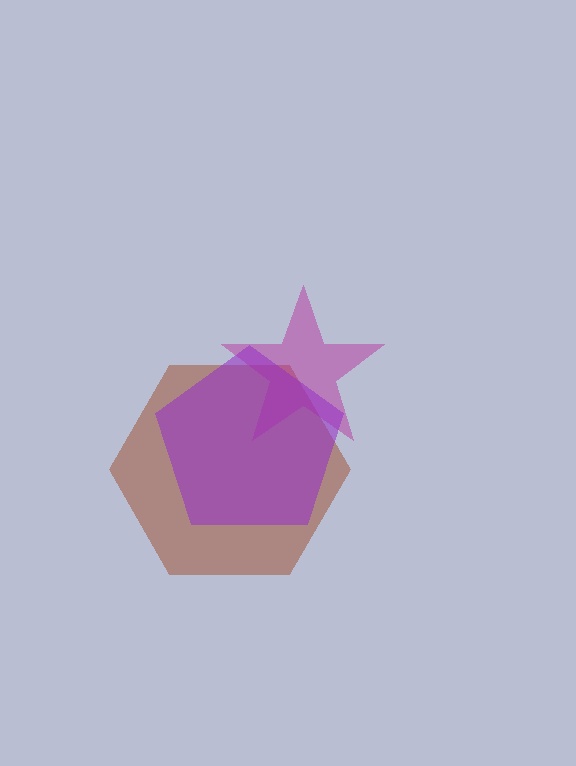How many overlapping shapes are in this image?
There are 3 overlapping shapes in the image.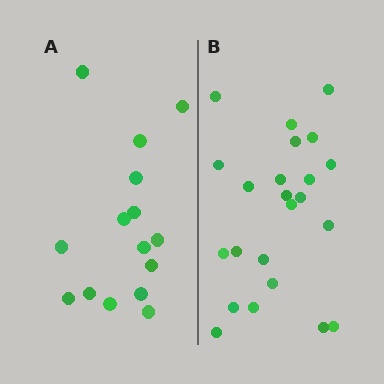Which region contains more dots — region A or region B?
Region B (the right region) has more dots.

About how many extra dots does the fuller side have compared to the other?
Region B has roughly 8 or so more dots than region A.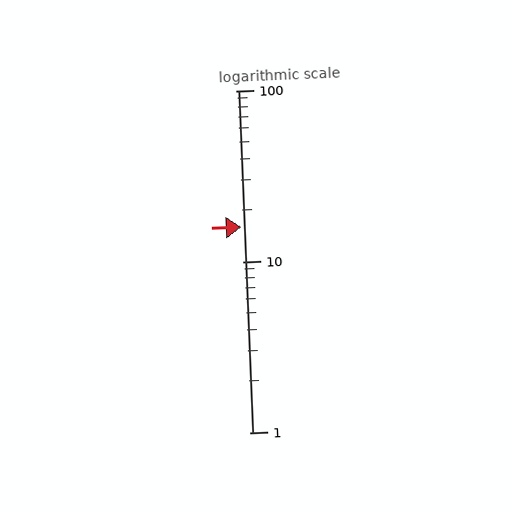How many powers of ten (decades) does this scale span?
The scale spans 2 decades, from 1 to 100.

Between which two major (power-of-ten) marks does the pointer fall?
The pointer is between 10 and 100.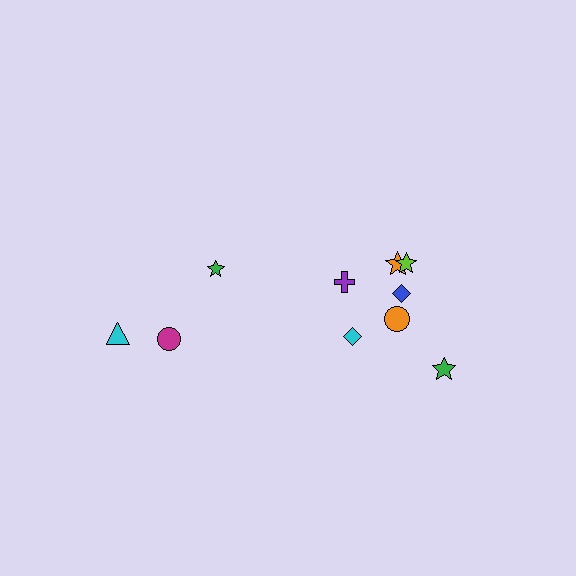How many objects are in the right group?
There are 7 objects.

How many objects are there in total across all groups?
There are 10 objects.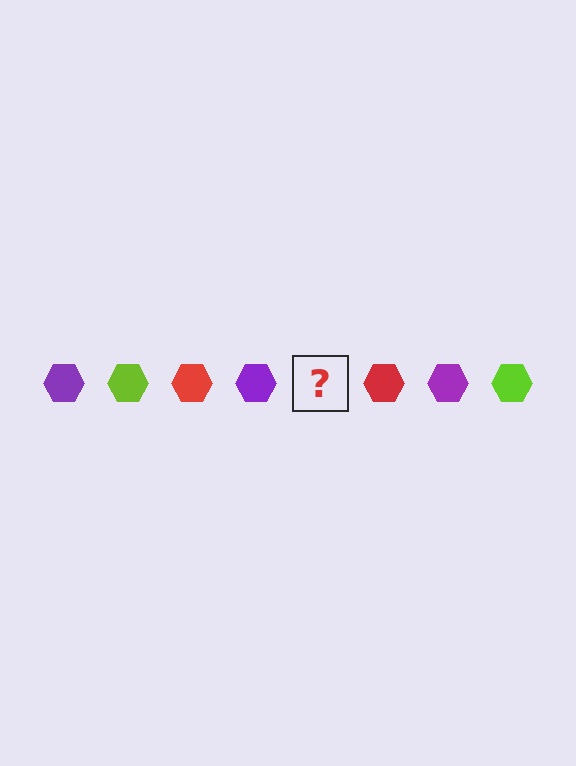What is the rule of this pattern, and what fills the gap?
The rule is that the pattern cycles through purple, lime, red hexagons. The gap should be filled with a lime hexagon.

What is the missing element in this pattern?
The missing element is a lime hexagon.